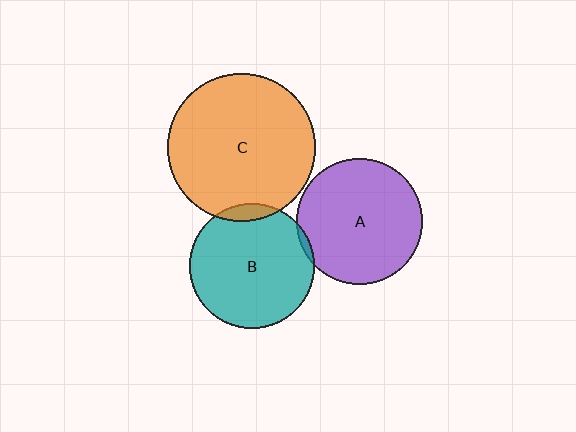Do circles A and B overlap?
Yes.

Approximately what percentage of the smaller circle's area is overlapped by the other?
Approximately 5%.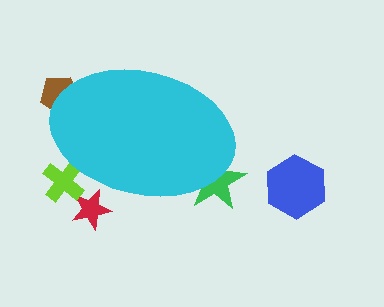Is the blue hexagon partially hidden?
No, the blue hexagon is fully visible.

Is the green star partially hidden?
Yes, the green star is partially hidden behind the cyan ellipse.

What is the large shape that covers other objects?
A cyan ellipse.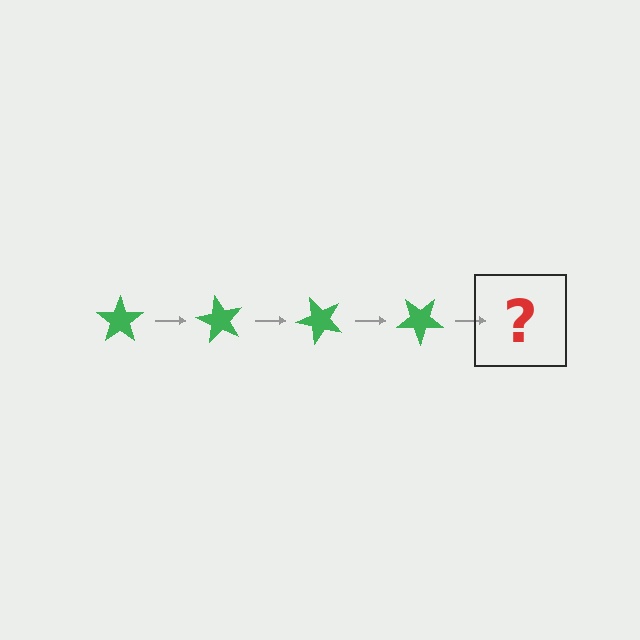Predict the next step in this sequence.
The next step is a green star rotated 240 degrees.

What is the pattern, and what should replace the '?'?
The pattern is that the star rotates 60 degrees each step. The '?' should be a green star rotated 240 degrees.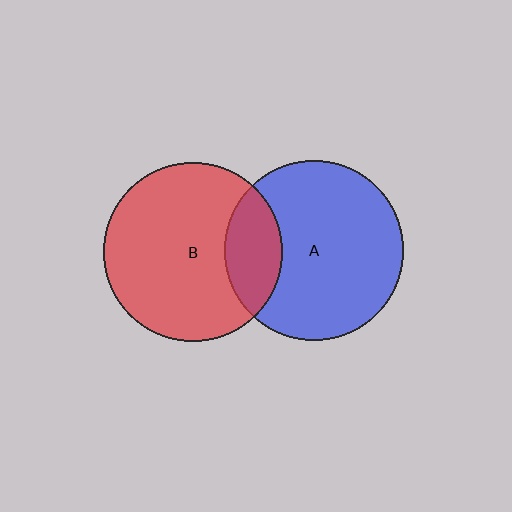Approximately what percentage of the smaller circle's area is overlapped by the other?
Approximately 20%.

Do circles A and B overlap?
Yes.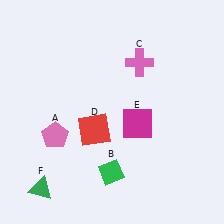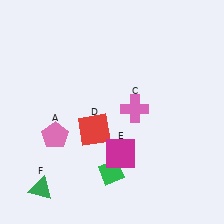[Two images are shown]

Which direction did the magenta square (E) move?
The magenta square (E) moved down.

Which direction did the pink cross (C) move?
The pink cross (C) moved down.